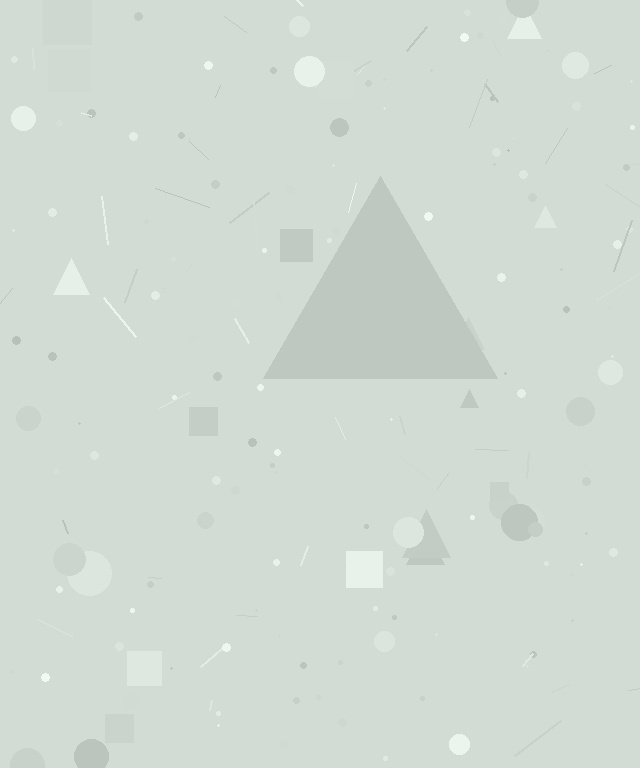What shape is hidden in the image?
A triangle is hidden in the image.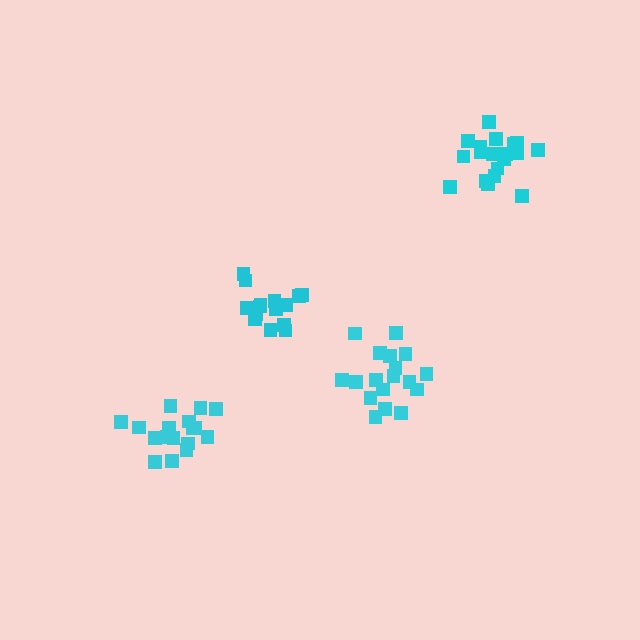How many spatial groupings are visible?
There are 4 spatial groupings.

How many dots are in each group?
Group 1: 16 dots, Group 2: 17 dots, Group 3: 18 dots, Group 4: 19 dots (70 total).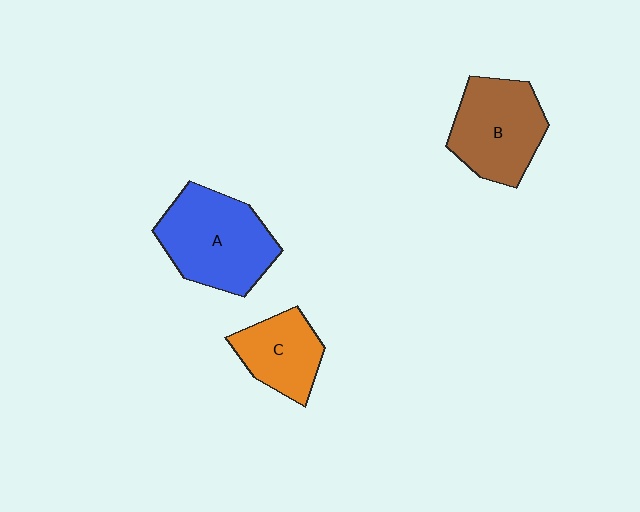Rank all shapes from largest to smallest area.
From largest to smallest: A (blue), B (brown), C (orange).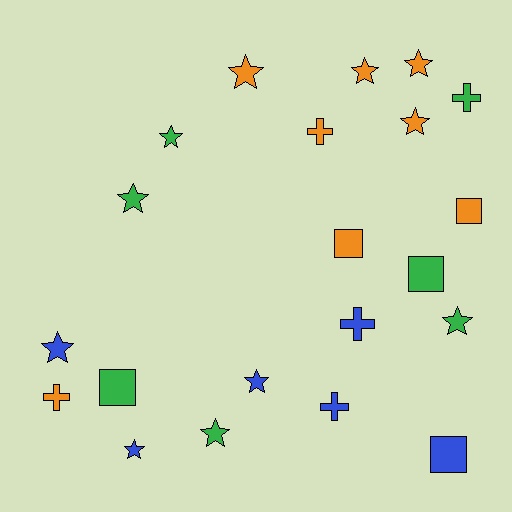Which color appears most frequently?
Orange, with 8 objects.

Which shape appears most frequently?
Star, with 11 objects.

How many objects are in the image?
There are 21 objects.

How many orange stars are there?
There are 4 orange stars.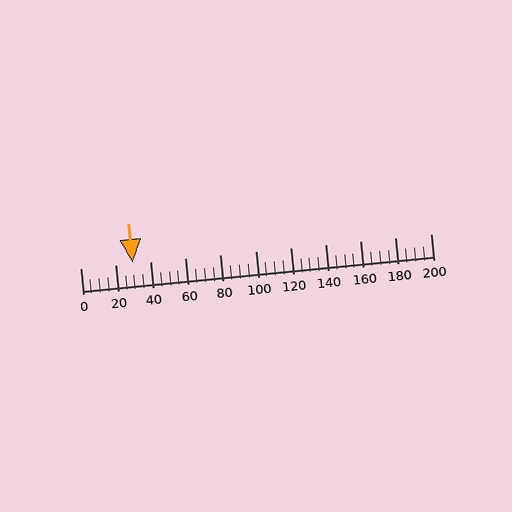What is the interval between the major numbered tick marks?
The major tick marks are spaced 20 units apart.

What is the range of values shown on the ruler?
The ruler shows values from 0 to 200.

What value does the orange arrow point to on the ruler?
The orange arrow points to approximately 30.